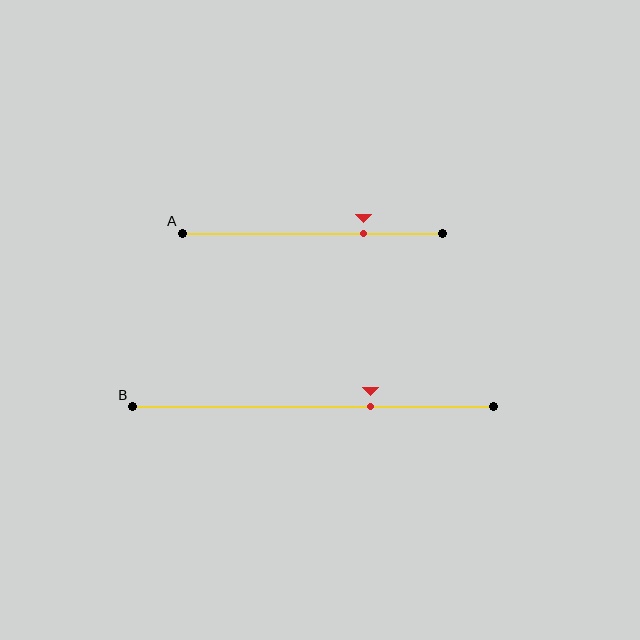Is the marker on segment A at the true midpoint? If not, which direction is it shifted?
No, the marker on segment A is shifted to the right by about 20% of the segment length.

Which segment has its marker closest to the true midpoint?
Segment B has its marker closest to the true midpoint.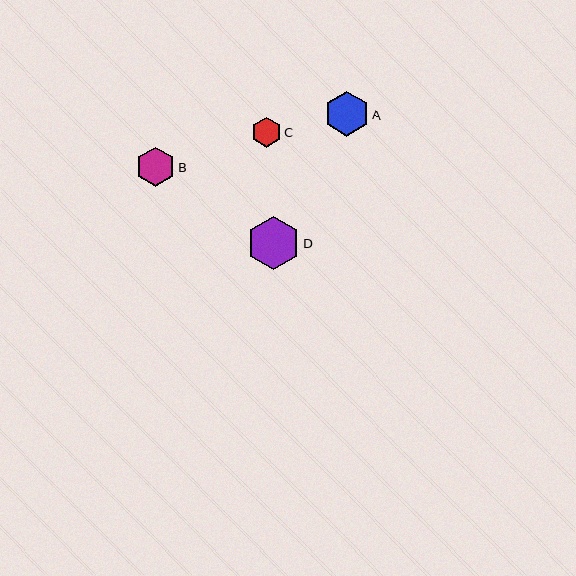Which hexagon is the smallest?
Hexagon C is the smallest with a size of approximately 30 pixels.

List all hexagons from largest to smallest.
From largest to smallest: D, A, B, C.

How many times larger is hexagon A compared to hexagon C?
Hexagon A is approximately 1.5 times the size of hexagon C.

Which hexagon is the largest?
Hexagon D is the largest with a size of approximately 53 pixels.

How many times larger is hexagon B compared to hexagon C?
Hexagon B is approximately 1.3 times the size of hexagon C.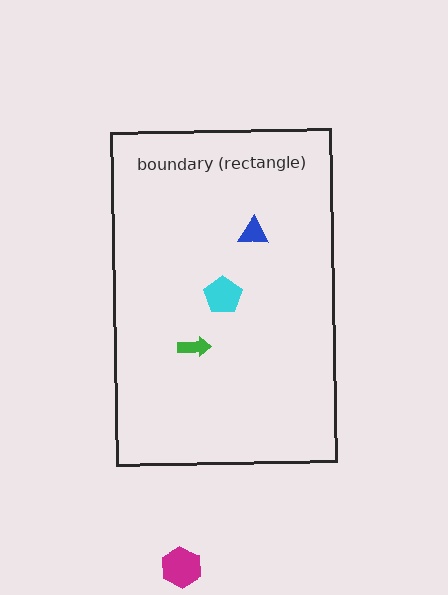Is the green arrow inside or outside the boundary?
Inside.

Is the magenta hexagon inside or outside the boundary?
Outside.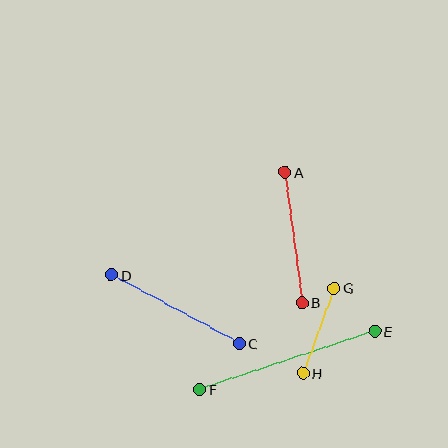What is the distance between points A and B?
The distance is approximately 131 pixels.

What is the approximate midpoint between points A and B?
The midpoint is at approximately (293, 237) pixels.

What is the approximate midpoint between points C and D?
The midpoint is at approximately (175, 309) pixels.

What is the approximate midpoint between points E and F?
The midpoint is at approximately (287, 360) pixels.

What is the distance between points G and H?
The distance is approximately 91 pixels.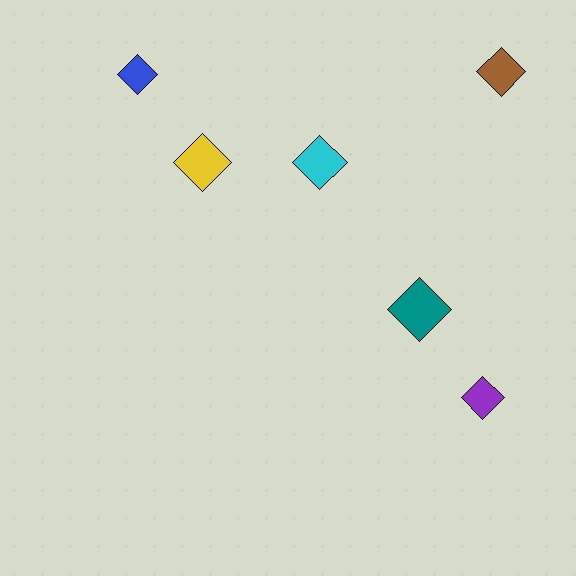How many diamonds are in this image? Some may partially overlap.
There are 6 diamonds.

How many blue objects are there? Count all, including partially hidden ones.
There is 1 blue object.